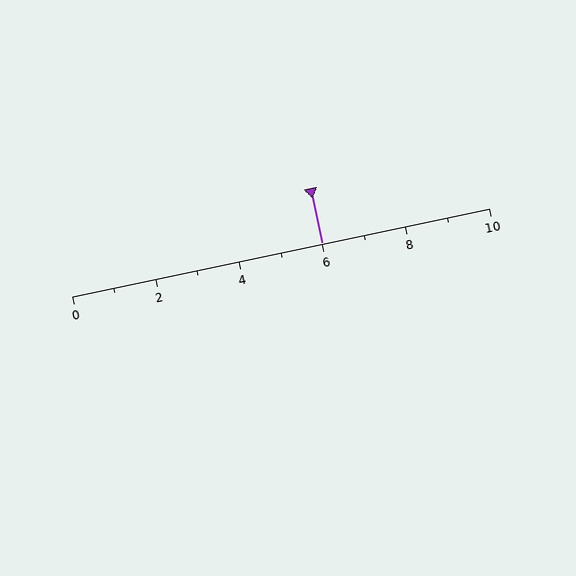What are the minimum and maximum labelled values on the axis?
The axis runs from 0 to 10.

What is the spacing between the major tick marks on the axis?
The major ticks are spaced 2 apart.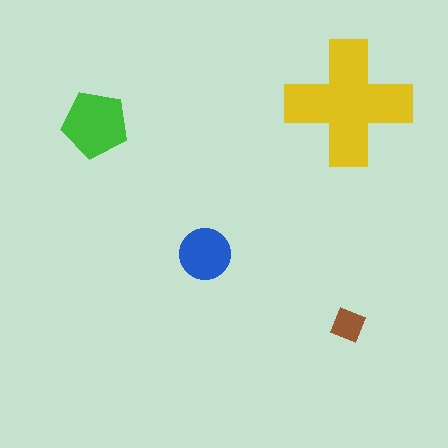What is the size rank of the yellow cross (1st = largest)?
1st.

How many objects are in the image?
There are 4 objects in the image.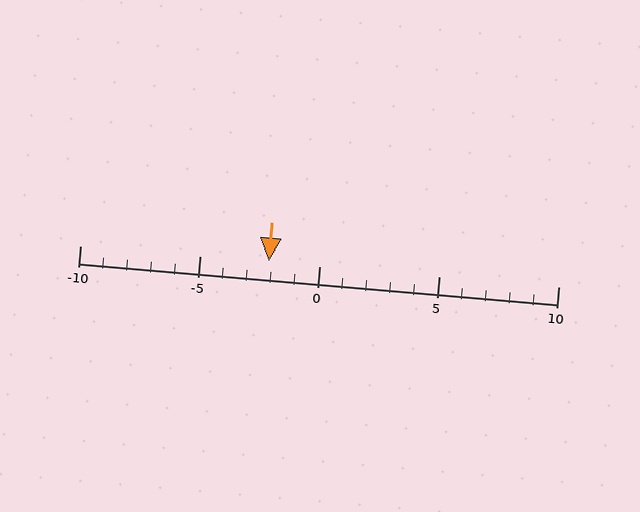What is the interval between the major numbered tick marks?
The major tick marks are spaced 5 units apart.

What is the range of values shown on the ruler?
The ruler shows values from -10 to 10.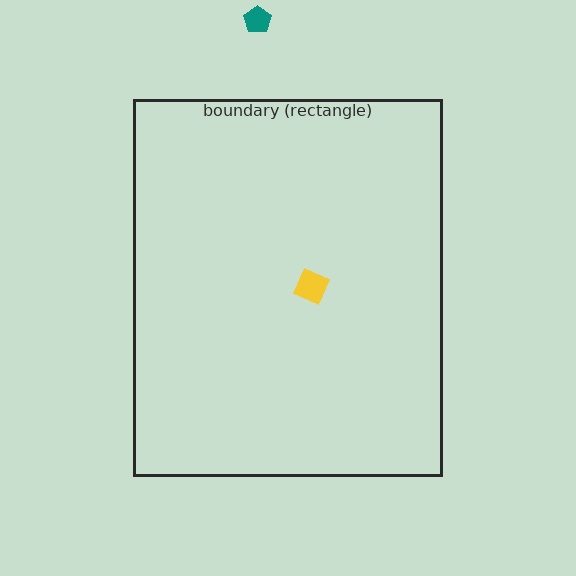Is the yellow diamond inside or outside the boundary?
Inside.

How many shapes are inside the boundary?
1 inside, 1 outside.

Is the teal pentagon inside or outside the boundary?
Outside.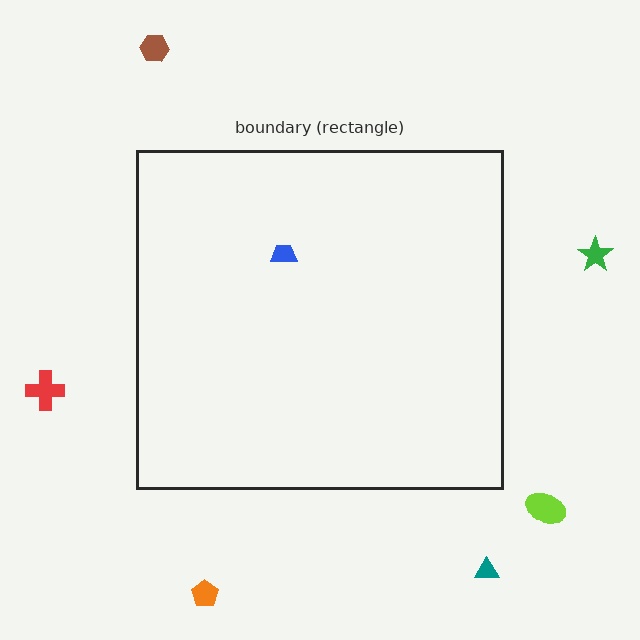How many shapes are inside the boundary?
1 inside, 6 outside.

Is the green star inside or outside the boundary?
Outside.